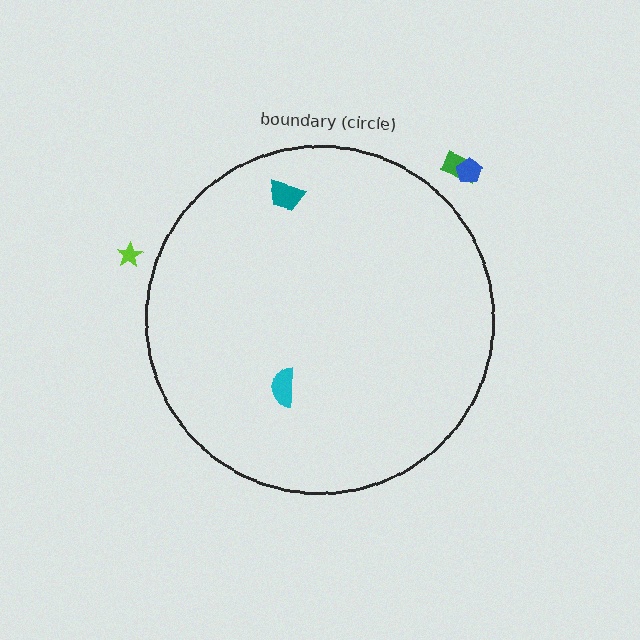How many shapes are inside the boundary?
2 inside, 3 outside.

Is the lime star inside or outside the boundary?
Outside.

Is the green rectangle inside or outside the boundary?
Outside.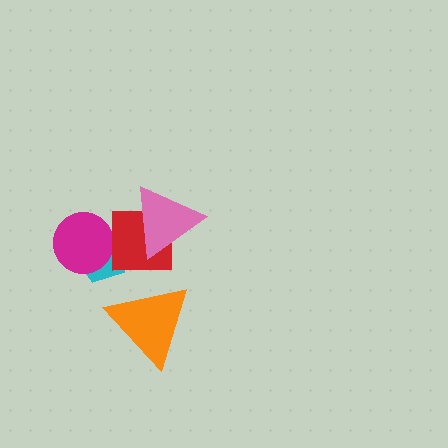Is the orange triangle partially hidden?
No, no other shape covers it.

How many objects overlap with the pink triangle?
1 object overlaps with the pink triangle.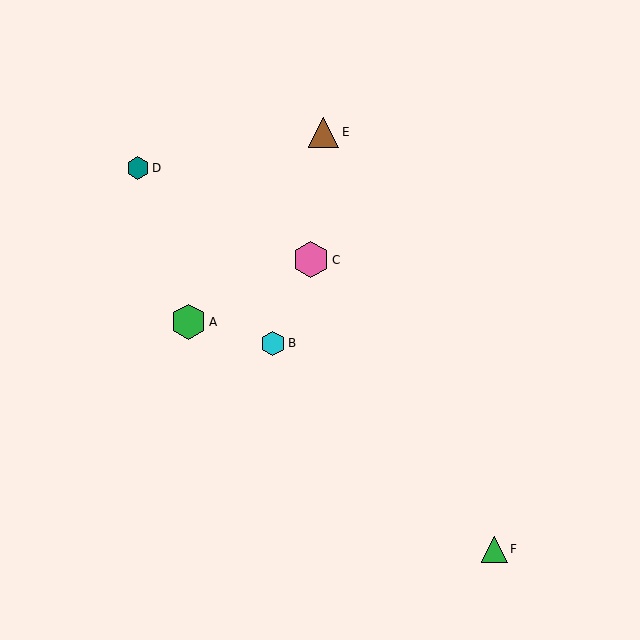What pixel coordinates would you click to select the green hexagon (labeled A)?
Click at (189, 322) to select the green hexagon A.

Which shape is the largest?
The pink hexagon (labeled C) is the largest.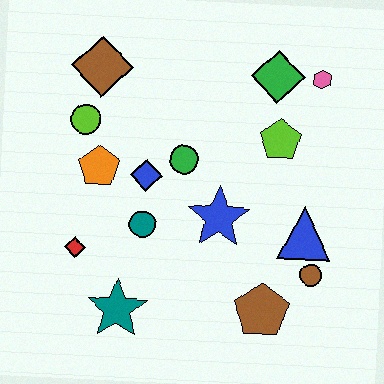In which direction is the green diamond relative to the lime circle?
The green diamond is to the right of the lime circle.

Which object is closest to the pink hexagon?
The green diamond is closest to the pink hexagon.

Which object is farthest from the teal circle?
The pink hexagon is farthest from the teal circle.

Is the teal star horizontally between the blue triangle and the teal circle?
No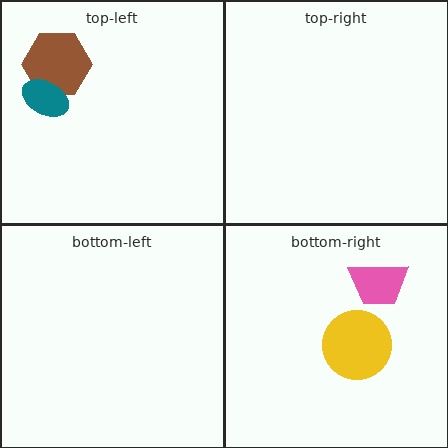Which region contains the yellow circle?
The bottom-right region.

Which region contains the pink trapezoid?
The bottom-right region.